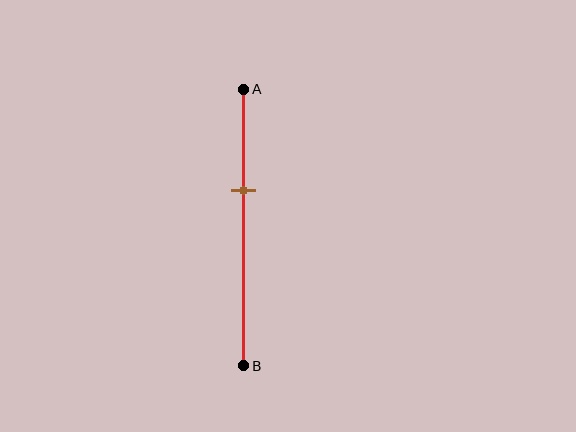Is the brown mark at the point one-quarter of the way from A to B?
No, the mark is at about 35% from A, not at the 25% one-quarter point.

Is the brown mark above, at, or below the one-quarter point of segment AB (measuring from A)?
The brown mark is below the one-quarter point of segment AB.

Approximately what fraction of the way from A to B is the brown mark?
The brown mark is approximately 35% of the way from A to B.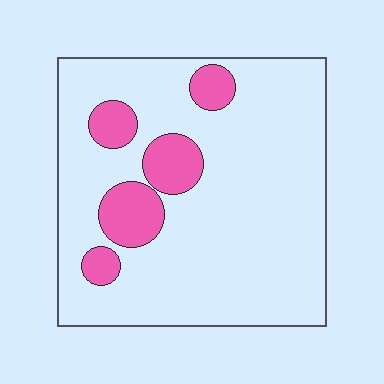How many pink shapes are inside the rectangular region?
5.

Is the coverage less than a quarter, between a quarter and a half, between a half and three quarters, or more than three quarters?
Less than a quarter.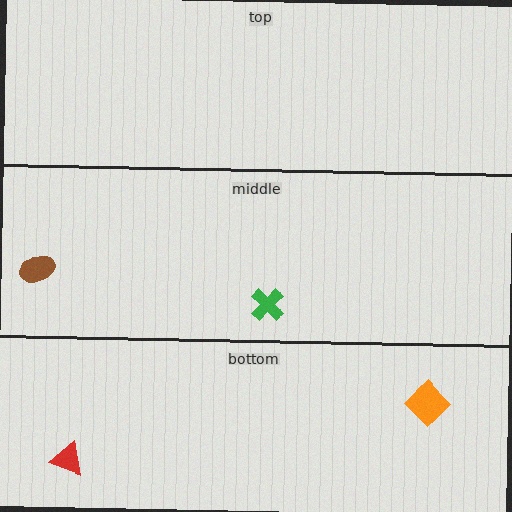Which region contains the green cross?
The middle region.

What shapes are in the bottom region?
The red triangle, the orange diamond.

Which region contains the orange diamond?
The bottom region.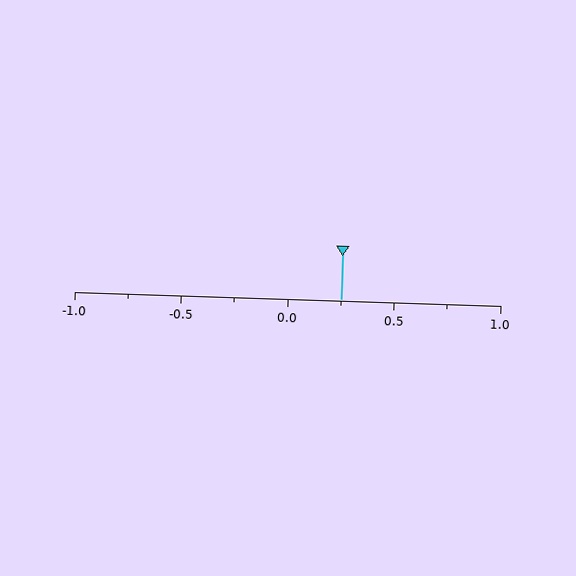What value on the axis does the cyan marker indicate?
The marker indicates approximately 0.25.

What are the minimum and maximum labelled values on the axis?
The axis runs from -1.0 to 1.0.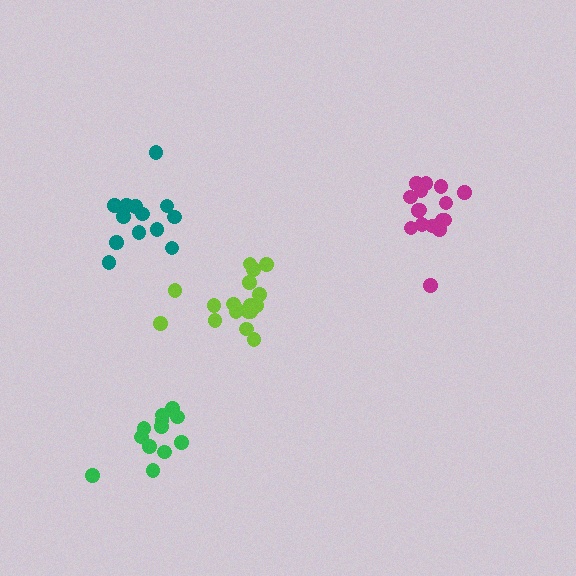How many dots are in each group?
Group 1: 13 dots, Group 2: 16 dots, Group 3: 18 dots, Group 4: 12 dots (59 total).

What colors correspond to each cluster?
The clusters are colored: teal, magenta, lime, green.